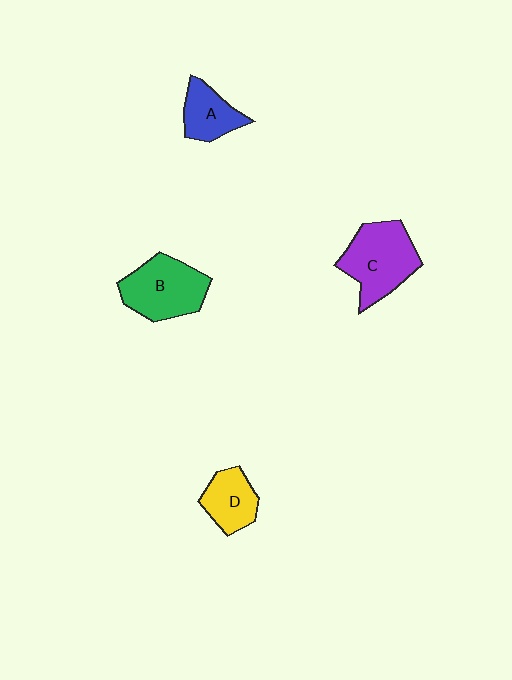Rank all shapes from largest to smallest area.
From largest to smallest: C (purple), B (green), D (yellow), A (blue).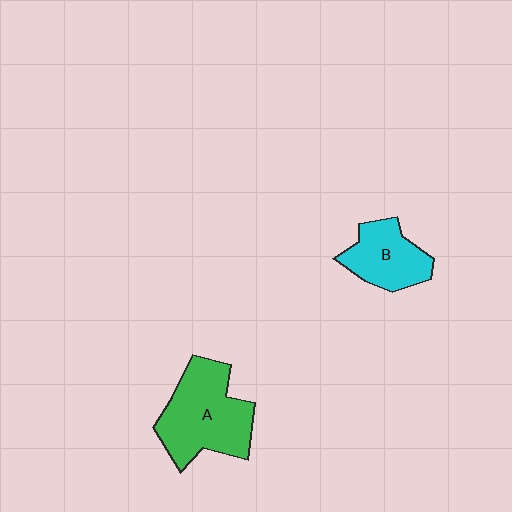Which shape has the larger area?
Shape A (green).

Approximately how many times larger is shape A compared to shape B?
Approximately 1.6 times.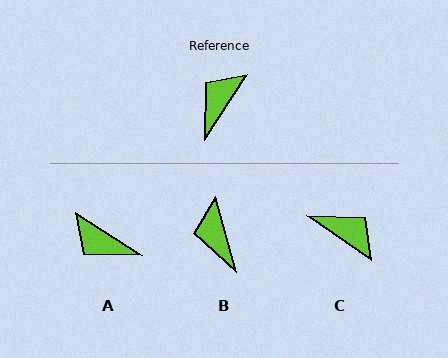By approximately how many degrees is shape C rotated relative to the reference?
Approximately 91 degrees clockwise.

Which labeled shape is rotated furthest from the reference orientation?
C, about 91 degrees away.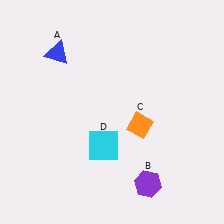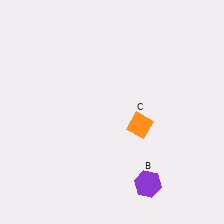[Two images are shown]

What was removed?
The cyan square (D), the blue triangle (A) were removed in Image 2.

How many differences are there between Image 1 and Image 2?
There are 2 differences between the two images.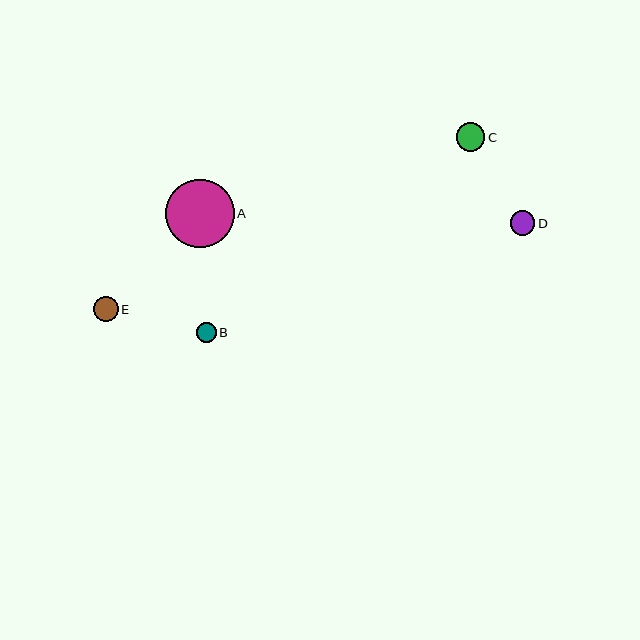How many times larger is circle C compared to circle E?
Circle C is approximately 1.1 times the size of circle E.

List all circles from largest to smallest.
From largest to smallest: A, C, E, D, B.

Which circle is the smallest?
Circle B is the smallest with a size of approximately 20 pixels.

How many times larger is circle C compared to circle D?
Circle C is approximately 1.2 times the size of circle D.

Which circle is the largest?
Circle A is the largest with a size of approximately 69 pixels.